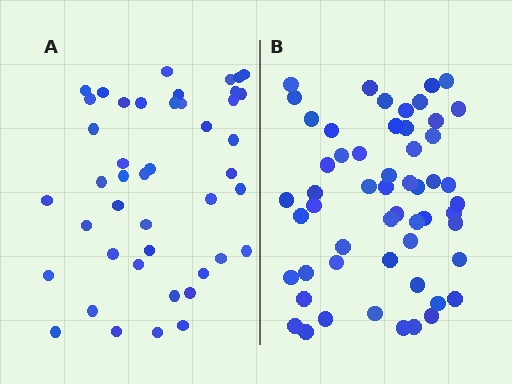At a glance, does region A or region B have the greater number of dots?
Region B (the right region) has more dots.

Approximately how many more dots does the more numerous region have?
Region B has roughly 12 or so more dots than region A.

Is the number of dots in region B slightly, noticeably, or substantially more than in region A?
Region B has noticeably more, but not dramatically so. The ratio is roughly 1.2 to 1.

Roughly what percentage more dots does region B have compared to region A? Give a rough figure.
About 25% more.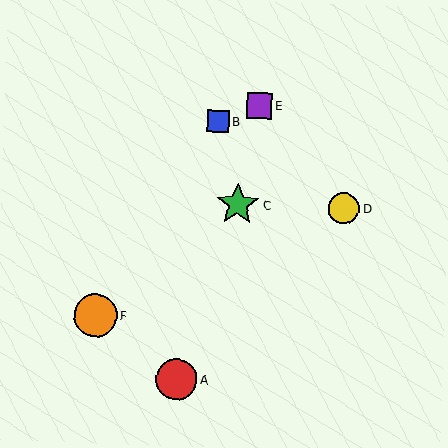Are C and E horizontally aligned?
No, C is at y≈204 and E is at y≈105.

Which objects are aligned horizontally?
Objects C, D are aligned horizontally.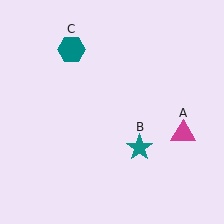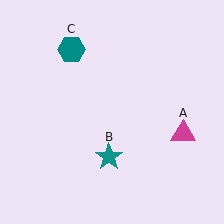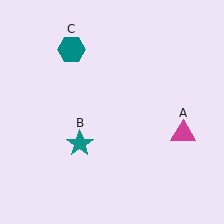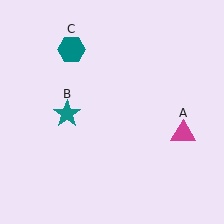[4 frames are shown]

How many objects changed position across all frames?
1 object changed position: teal star (object B).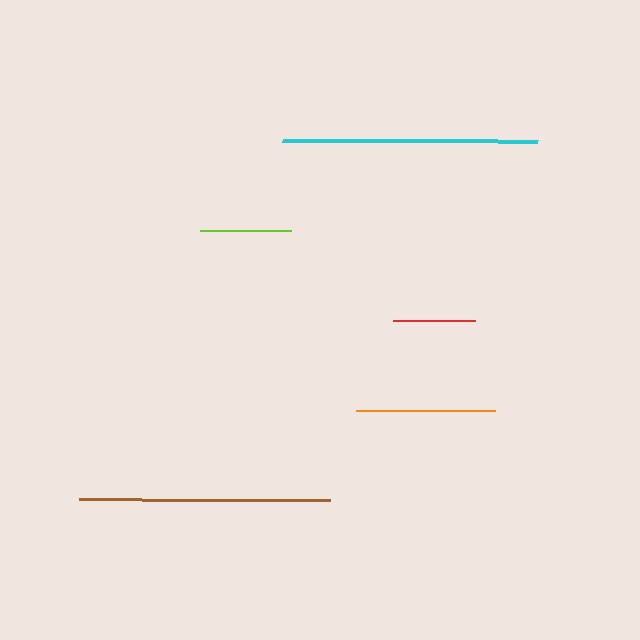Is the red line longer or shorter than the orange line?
The orange line is longer than the red line.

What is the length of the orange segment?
The orange segment is approximately 139 pixels long.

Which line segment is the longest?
The cyan line is the longest at approximately 255 pixels.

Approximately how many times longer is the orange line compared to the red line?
The orange line is approximately 1.7 times the length of the red line.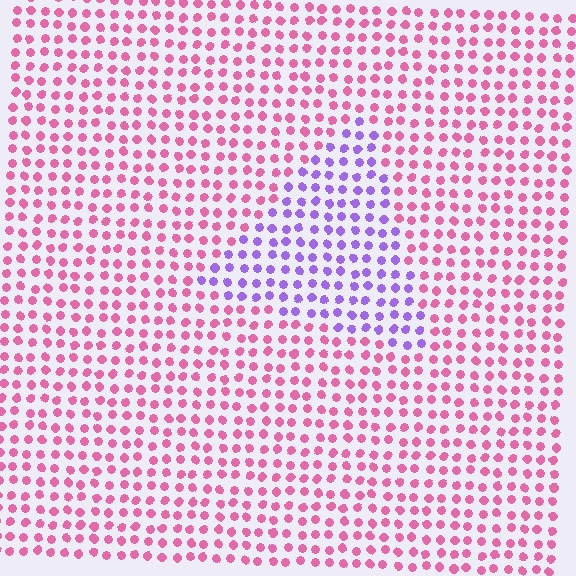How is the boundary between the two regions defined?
The boundary is defined purely by a slight shift in hue (about 62 degrees). Spacing, size, and orientation are identical on both sides.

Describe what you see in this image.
The image is filled with small pink elements in a uniform arrangement. A triangle-shaped region is visible where the elements are tinted to a slightly different hue, forming a subtle color boundary.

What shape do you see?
I see a triangle.